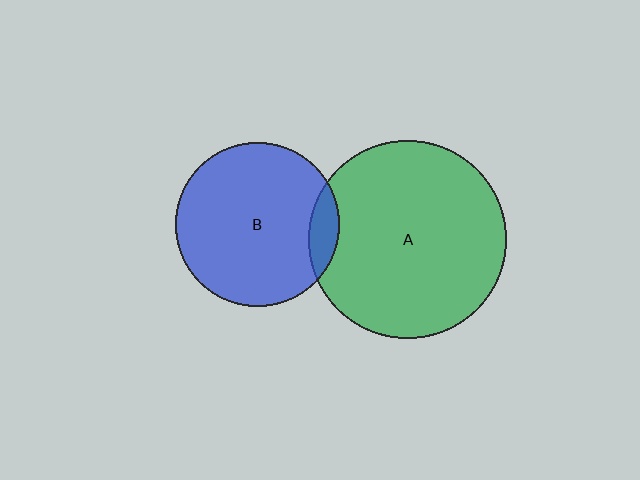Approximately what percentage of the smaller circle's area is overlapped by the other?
Approximately 10%.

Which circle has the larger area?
Circle A (green).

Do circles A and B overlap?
Yes.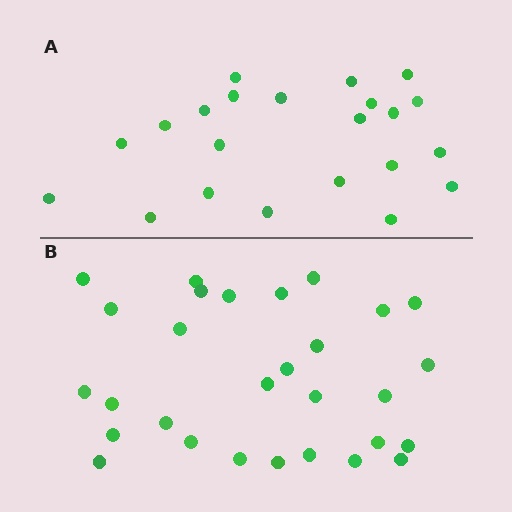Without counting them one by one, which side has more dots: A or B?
Region B (the bottom region) has more dots.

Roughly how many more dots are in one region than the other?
Region B has roughly 8 or so more dots than region A.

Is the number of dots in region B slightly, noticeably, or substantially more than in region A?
Region B has noticeably more, but not dramatically so. The ratio is roughly 1.3 to 1.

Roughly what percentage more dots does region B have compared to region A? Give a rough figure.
About 30% more.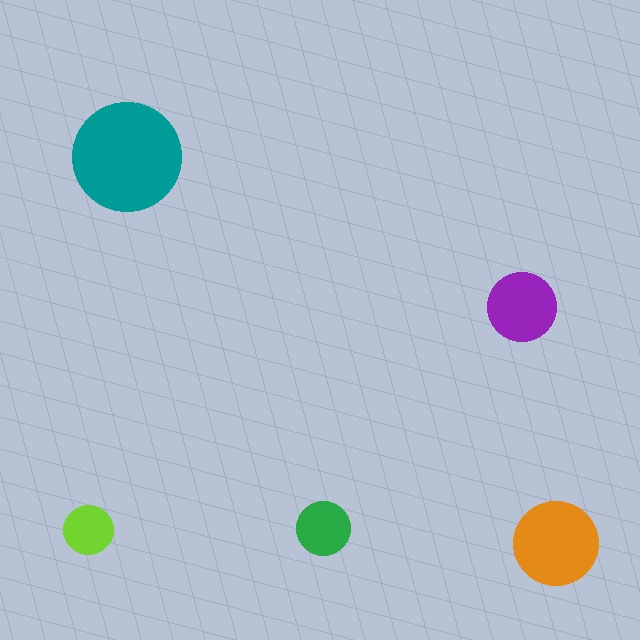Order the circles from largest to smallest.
the teal one, the orange one, the purple one, the green one, the lime one.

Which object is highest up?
The teal circle is topmost.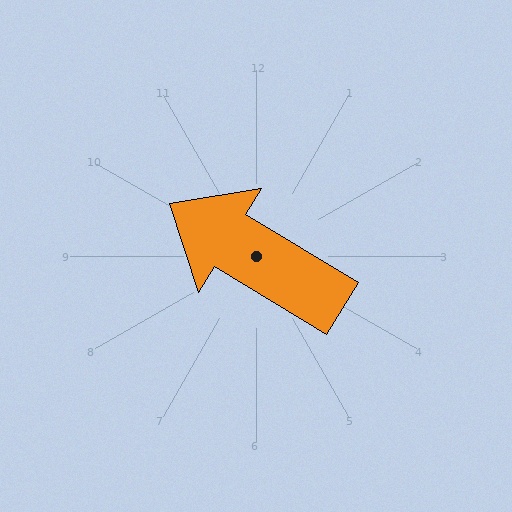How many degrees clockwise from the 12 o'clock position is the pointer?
Approximately 301 degrees.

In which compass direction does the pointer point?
Northwest.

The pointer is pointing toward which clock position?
Roughly 10 o'clock.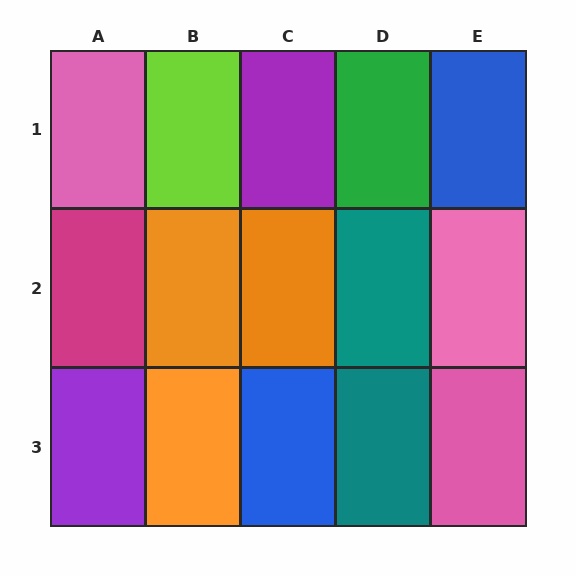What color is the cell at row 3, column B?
Orange.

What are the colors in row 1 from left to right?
Pink, lime, purple, green, blue.